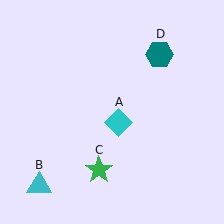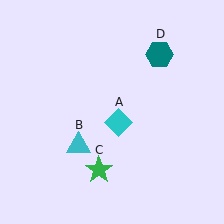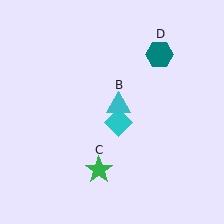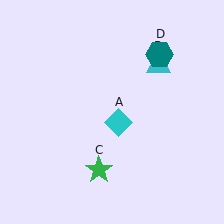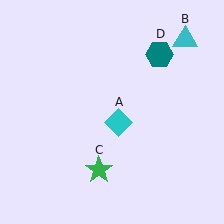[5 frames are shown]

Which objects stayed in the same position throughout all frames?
Cyan diamond (object A) and green star (object C) and teal hexagon (object D) remained stationary.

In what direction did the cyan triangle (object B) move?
The cyan triangle (object B) moved up and to the right.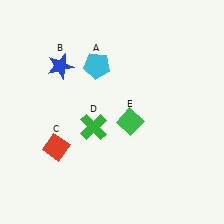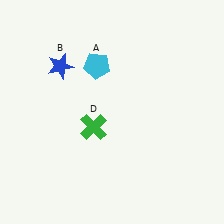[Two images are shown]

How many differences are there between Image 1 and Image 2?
There are 2 differences between the two images.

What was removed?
The red diamond (C), the green diamond (E) were removed in Image 2.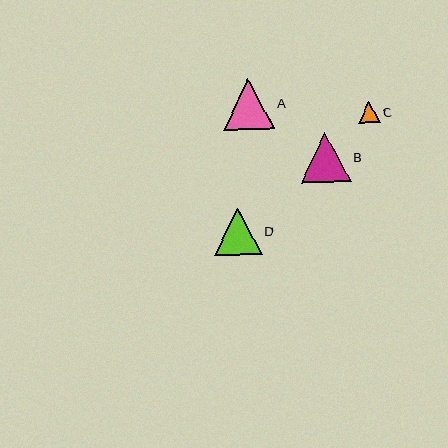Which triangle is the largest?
Triangle A is the largest with a size of approximately 51 pixels.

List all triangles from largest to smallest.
From largest to smallest: A, B, D, C.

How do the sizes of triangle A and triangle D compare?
Triangle A and triangle D are approximately the same size.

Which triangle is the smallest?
Triangle C is the smallest with a size of approximately 22 pixels.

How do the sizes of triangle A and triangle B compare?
Triangle A and triangle B are approximately the same size.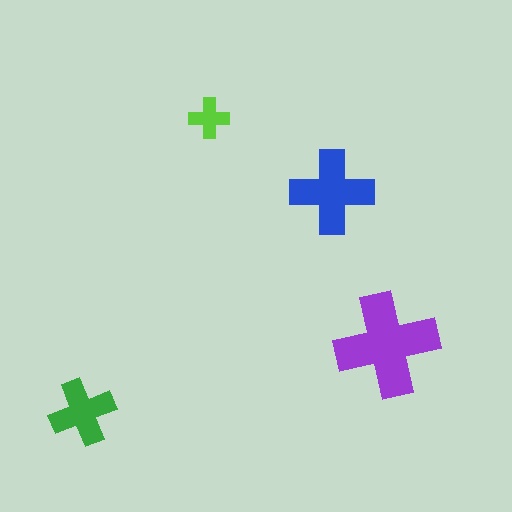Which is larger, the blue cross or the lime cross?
The blue one.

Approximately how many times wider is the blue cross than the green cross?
About 1.5 times wider.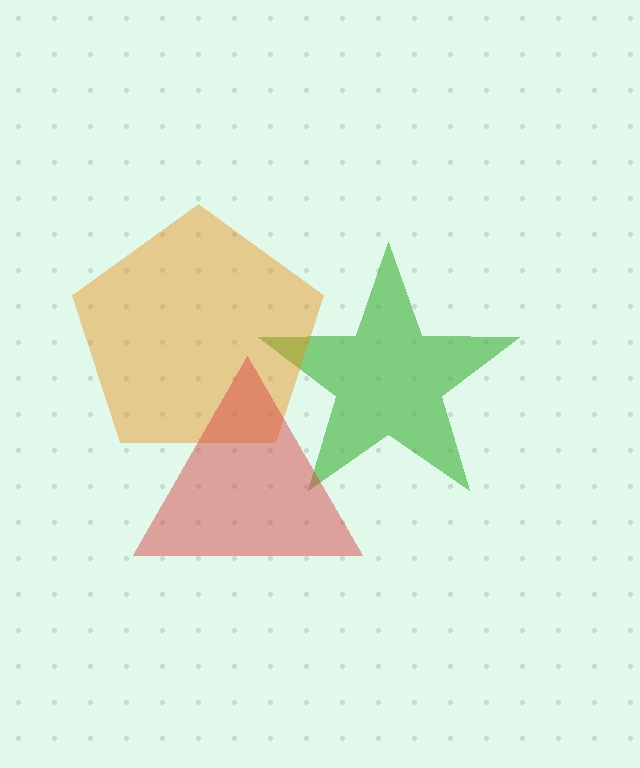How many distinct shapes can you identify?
There are 3 distinct shapes: a green star, an orange pentagon, a red triangle.